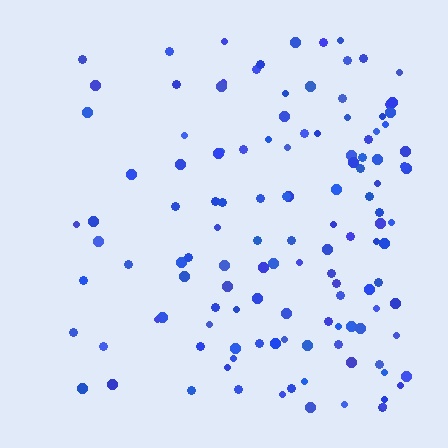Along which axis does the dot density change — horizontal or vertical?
Horizontal.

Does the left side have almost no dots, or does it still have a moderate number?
Still a moderate number, just noticeably fewer than the right.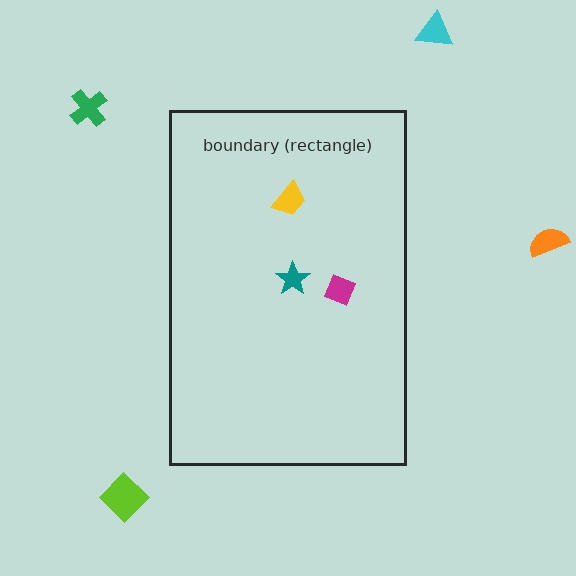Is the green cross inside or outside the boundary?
Outside.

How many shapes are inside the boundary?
3 inside, 4 outside.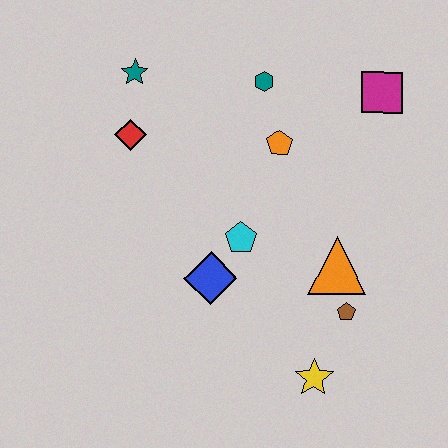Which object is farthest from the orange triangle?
The teal star is farthest from the orange triangle.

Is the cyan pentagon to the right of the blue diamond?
Yes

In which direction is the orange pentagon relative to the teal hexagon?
The orange pentagon is below the teal hexagon.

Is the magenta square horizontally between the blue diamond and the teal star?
No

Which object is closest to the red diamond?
The teal star is closest to the red diamond.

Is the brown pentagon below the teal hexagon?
Yes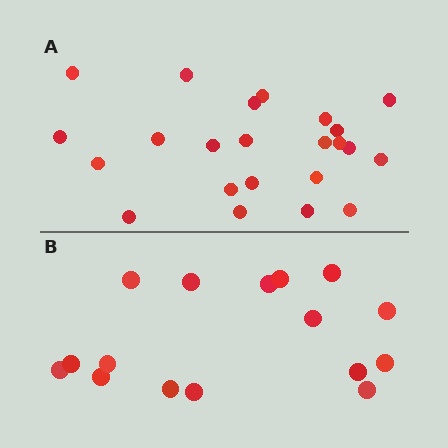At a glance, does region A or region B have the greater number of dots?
Region A (the top region) has more dots.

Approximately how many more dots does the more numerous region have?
Region A has roughly 8 or so more dots than region B.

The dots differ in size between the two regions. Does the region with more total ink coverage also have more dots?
No. Region B has more total ink coverage because its dots are larger, but region A actually contains more individual dots. Total area can be misleading — the number of items is what matters here.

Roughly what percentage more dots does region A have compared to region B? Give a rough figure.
About 45% more.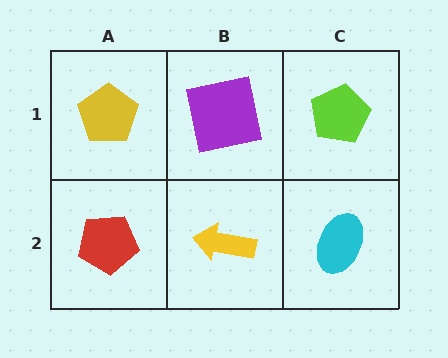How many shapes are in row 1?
3 shapes.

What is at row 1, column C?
A lime pentagon.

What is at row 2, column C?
A cyan ellipse.